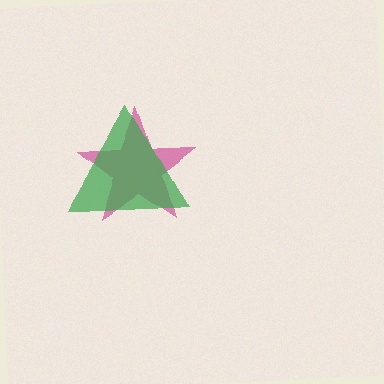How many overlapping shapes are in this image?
There are 2 overlapping shapes in the image.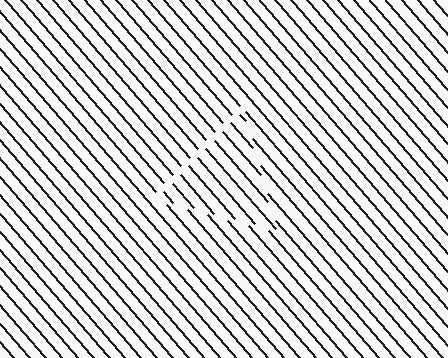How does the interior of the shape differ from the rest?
The interior of the shape contains the same grating, shifted by half a period — the contour is defined by the phase discontinuity where line-ends from the inner and outer gratings abut.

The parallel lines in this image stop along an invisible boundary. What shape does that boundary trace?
An illusory triangle. The interior of the shape contains the same grating, shifted by half a period — the contour is defined by the phase discontinuity where line-ends from the inner and outer gratings abut.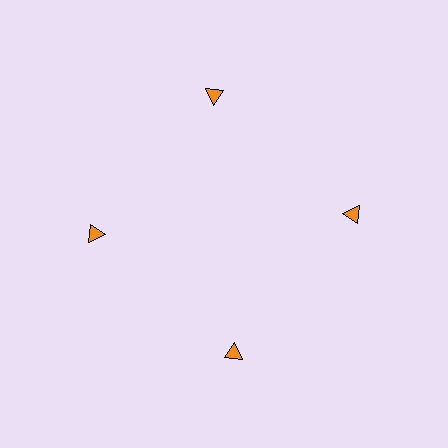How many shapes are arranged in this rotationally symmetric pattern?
There are 4 shapes, arranged in 4 groups of 1.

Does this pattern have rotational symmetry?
Yes, this pattern has 4-fold rotational symmetry. It looks the same after rotating 90 degrees around the center.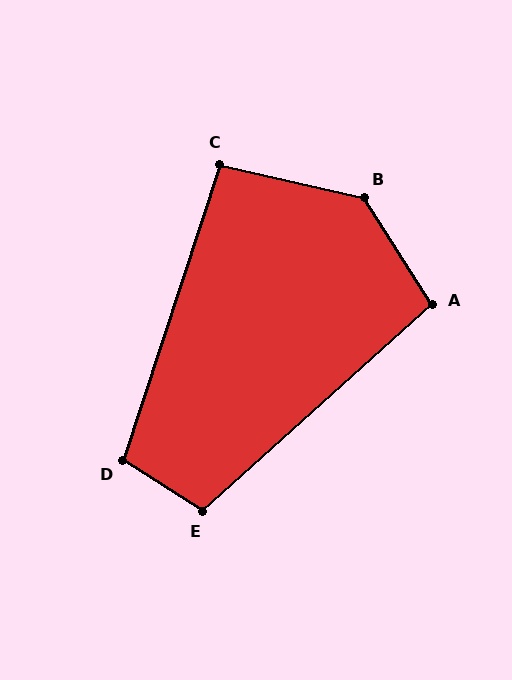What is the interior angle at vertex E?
Approximately 105 degrees (obtuse).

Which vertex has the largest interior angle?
B, at approximately 135 degrees.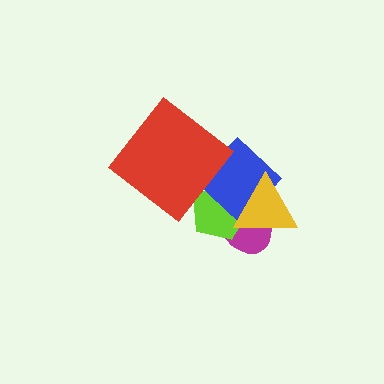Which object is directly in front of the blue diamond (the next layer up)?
The yellow triangle is directly in front of the blue diamond.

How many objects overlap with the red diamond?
1 object overlaps with the red diamond.